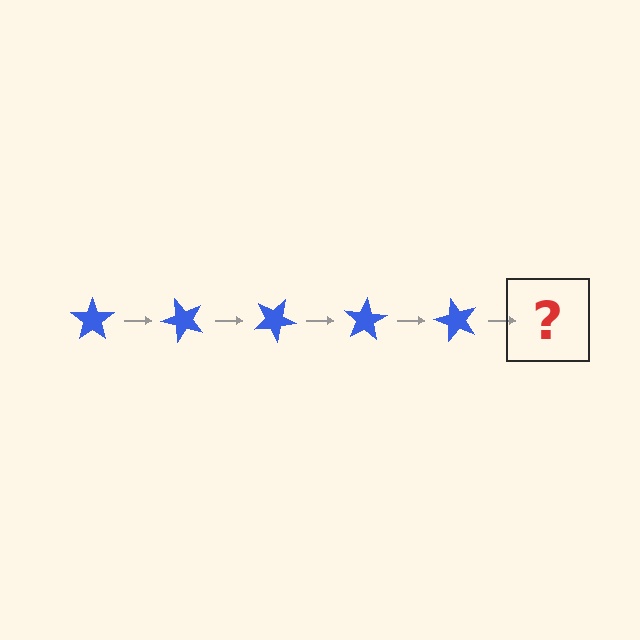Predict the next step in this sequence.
The next step is a blue star rotated 250 degrees.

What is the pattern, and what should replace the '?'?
The pattern is that the star rotates 50 degrees each step. The '?' should be a blue star rotated 250 degrees.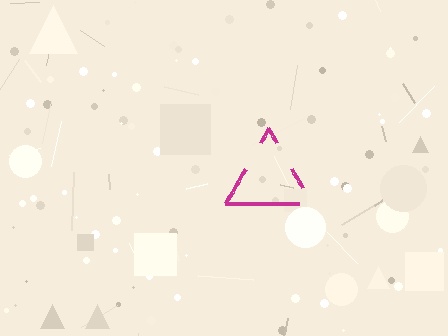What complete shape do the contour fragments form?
The contour fragments form a triangle.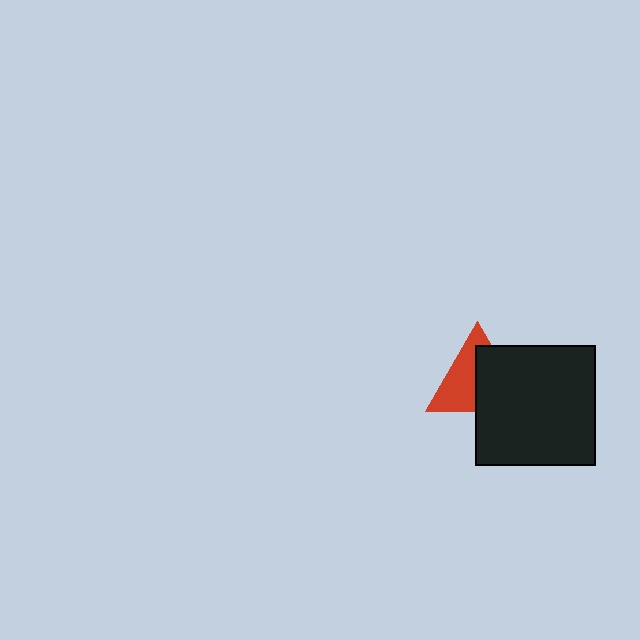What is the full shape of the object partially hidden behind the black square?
The partially hidden object is a red triangle.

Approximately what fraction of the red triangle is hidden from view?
Roughly 49% of the red triangle is hidden behind the black square.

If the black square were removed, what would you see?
You would see the complete red triangle.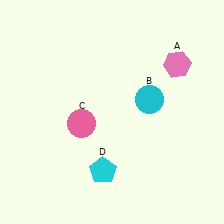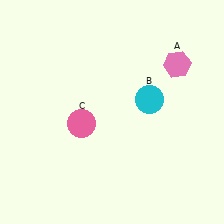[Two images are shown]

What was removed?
The cyan pentagon (D) was removed in Image 2.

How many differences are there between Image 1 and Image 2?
There is 1 difference between the two images.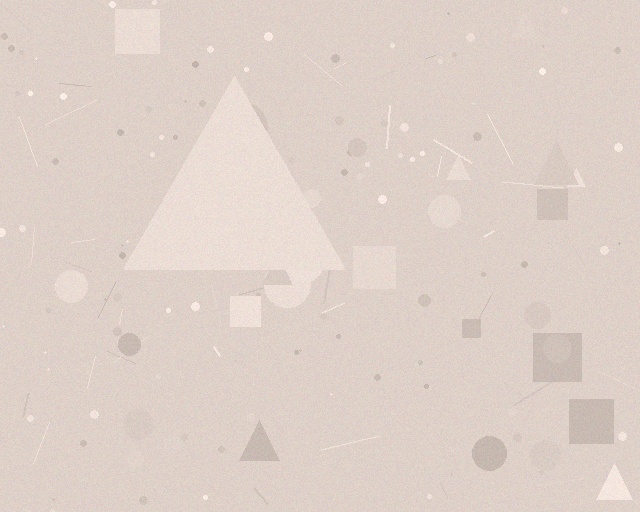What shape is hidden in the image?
A triangle is hidden in the image.